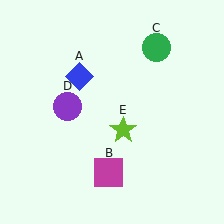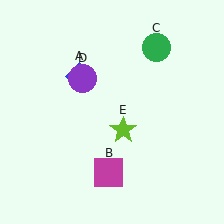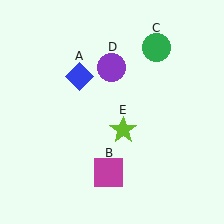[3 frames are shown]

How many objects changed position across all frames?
1 object changed position: purple circle (object D).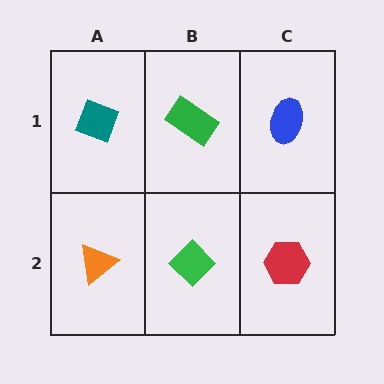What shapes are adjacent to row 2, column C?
A blue ellipse (row 1, column C), a green diamond (row 2, column B).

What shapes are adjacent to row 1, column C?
A red hexagon (row 2, column C), a green rectangle (row 1, column B).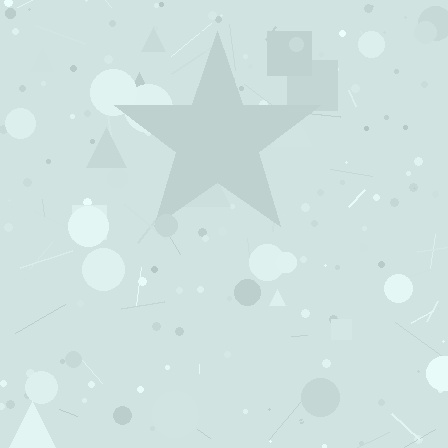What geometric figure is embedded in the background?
A star is embedded in the background.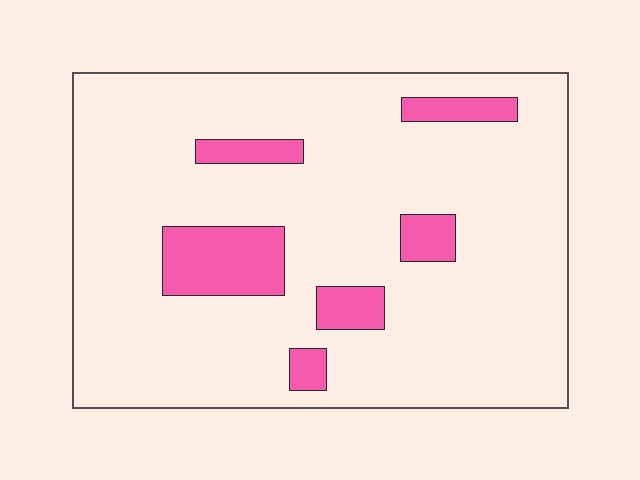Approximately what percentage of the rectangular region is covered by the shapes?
Approximately 15%.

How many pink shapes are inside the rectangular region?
6.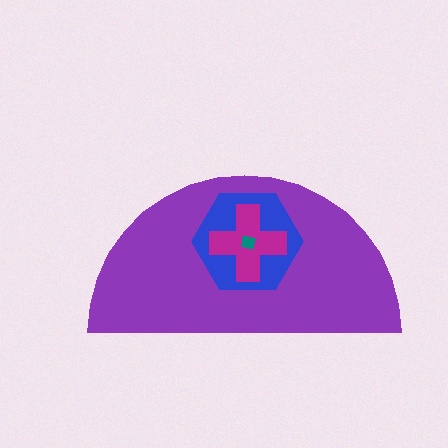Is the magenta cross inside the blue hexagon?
Yes.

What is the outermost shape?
The purple semicircle.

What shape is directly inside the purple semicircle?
The blue hexagon.